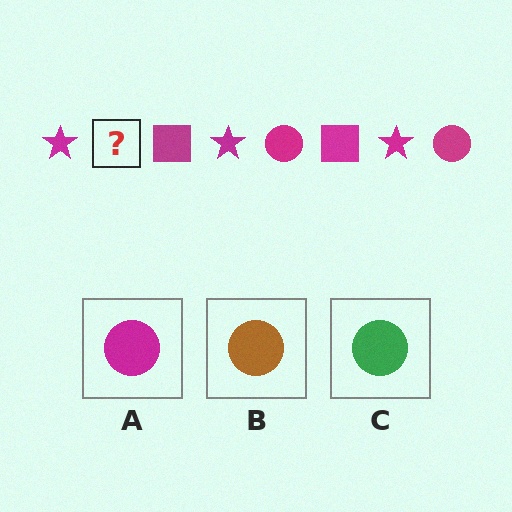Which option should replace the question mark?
Option A.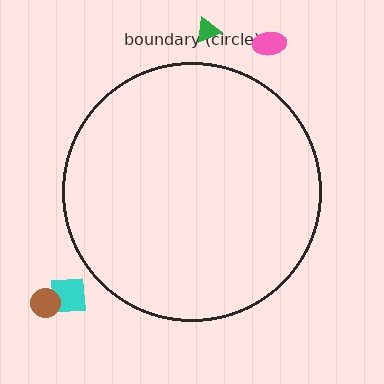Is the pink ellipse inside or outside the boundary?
Outside.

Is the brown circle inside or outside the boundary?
Outside.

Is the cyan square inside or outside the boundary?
Outside.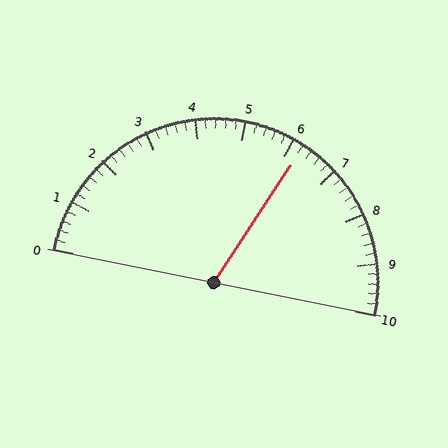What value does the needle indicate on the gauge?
The needle indicates approximately 6.2.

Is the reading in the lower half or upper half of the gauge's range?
The reading is in the upper half of the range (0 to 10).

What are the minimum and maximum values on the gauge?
The gauge ranges from 0 to 10.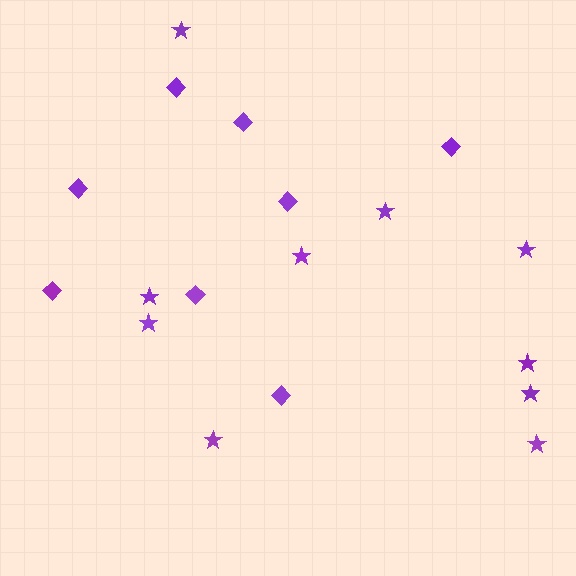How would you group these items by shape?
There are 2 groups: one group of stars (10) and one group of diamonds (8).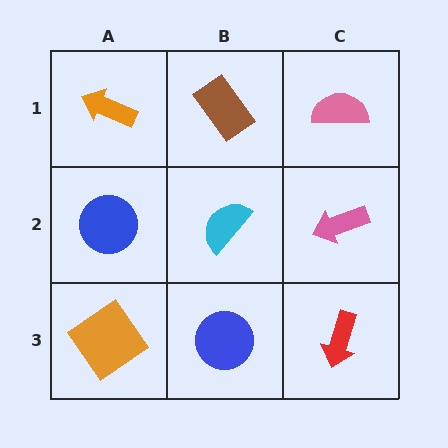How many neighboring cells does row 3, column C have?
2.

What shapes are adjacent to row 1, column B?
A cyan semicircle (row 2, column B), an orange arrow (row 1, column A), a pink semicircle (row 1, column C).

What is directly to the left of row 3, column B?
An orange diamond.